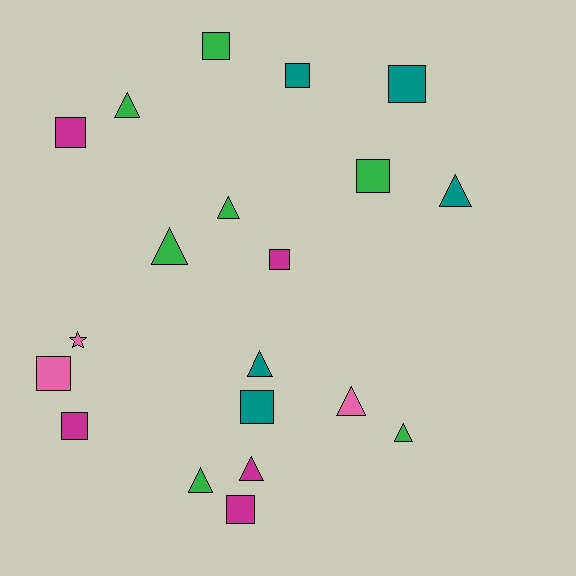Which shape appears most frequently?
Square, with 10 objects.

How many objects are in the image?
There are 20 objects.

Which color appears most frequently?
Green, with 7 objects.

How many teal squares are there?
There are 3 teal squares.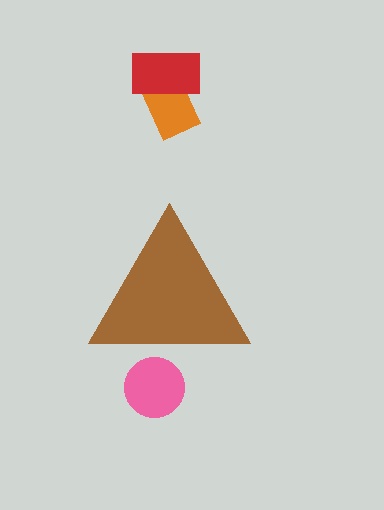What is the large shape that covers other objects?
A brown triangle.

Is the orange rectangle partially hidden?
No, the orange rectangle is fully visible.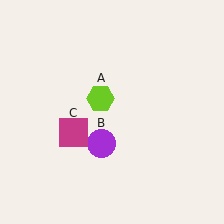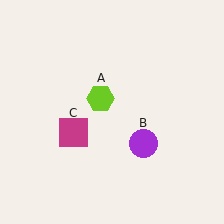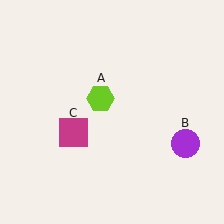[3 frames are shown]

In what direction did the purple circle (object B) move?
The purple circle (object B) moved right.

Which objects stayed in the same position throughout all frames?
Lime hexagon (object A) and magenta square (object C) remained stationary.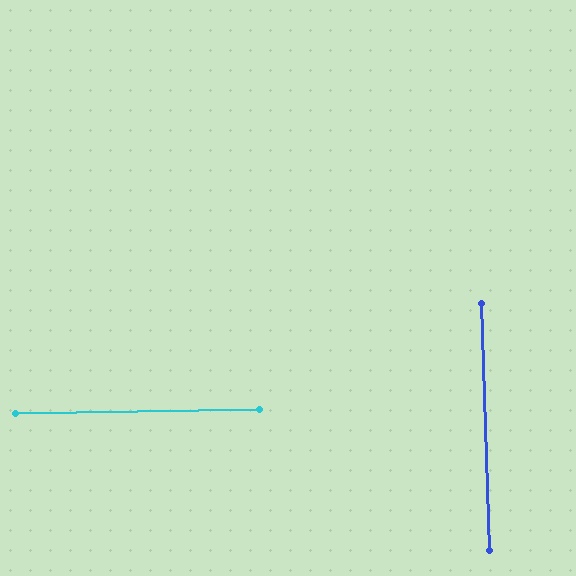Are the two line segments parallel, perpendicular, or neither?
Perpendicular — they meet at approximately 89°.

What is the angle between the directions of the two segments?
Approximately 89 degrees.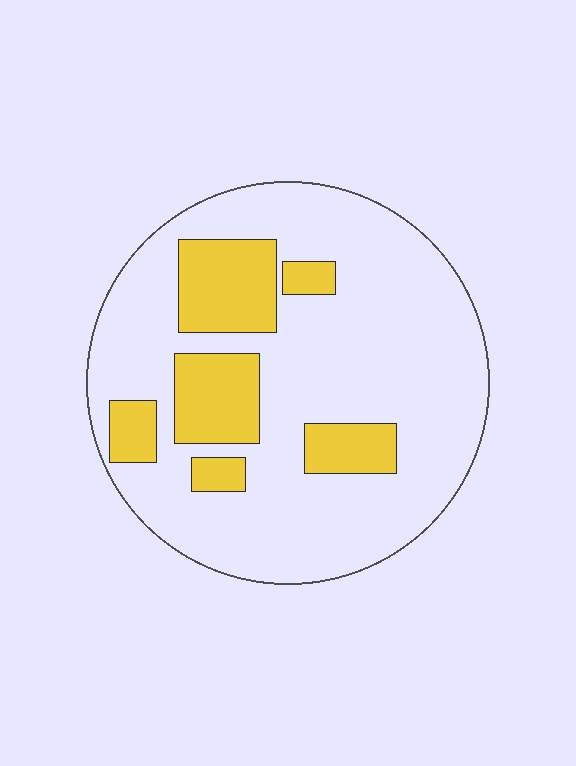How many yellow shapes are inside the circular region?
6.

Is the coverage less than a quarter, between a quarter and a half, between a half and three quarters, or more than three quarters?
Less than a quarter.